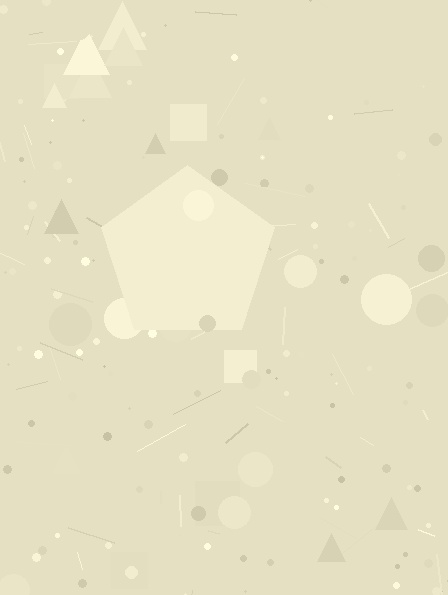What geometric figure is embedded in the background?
A pentagon is embedded in the background.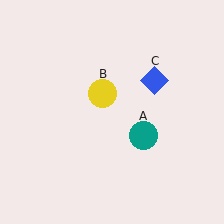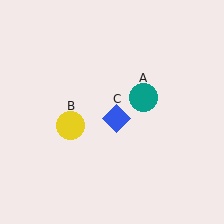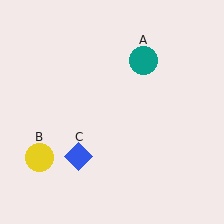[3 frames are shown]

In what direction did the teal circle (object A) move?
The teal circle (object A) moved up.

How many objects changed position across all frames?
3 objects changed position: teal circle (object A), yellow circle (object B), blue diamond (object C).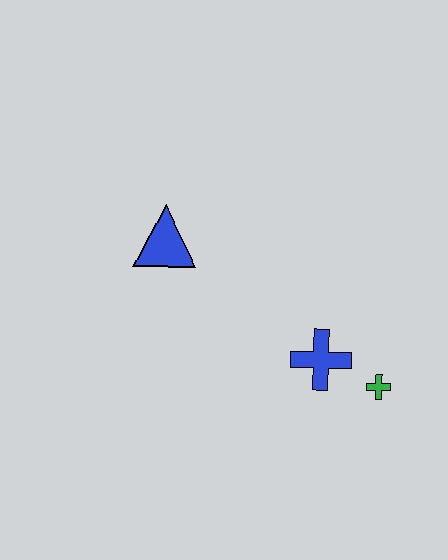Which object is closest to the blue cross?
The green cross is closest to the blue cross.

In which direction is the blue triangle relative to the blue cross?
The blue triangle is to the left of the blue cross.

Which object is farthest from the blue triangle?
The green cross is farthest from the blue triangle.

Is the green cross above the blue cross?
No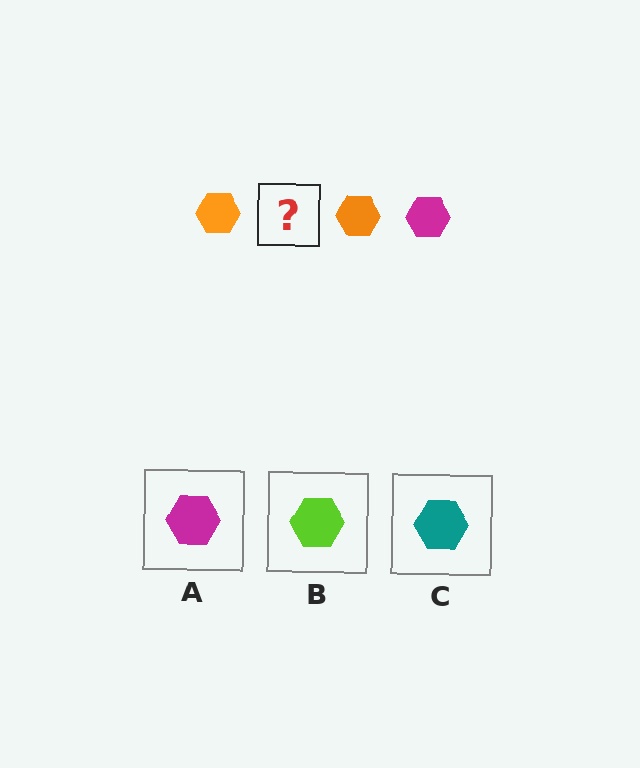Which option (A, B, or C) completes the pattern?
A.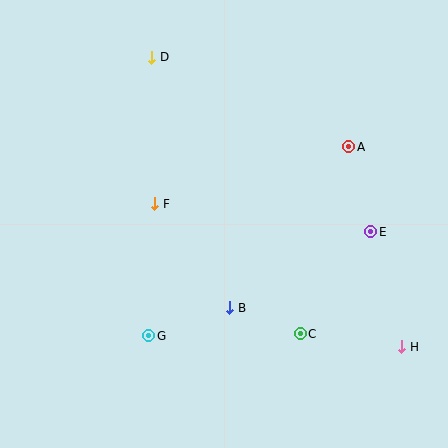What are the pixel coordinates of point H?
Point H is at (402, 347).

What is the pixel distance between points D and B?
The distance between D and B is 263 pixels.